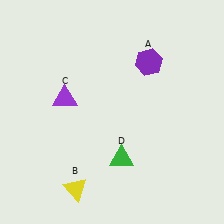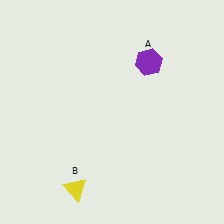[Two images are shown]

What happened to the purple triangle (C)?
The purple triangle (C) was removed in Image 2. It was in the top-left area of Image 1.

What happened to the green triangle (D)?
The green triangle (D) was removed in Image 2. It was in the bottom-right area of Image 1.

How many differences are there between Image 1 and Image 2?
There are 2 differences between the two images.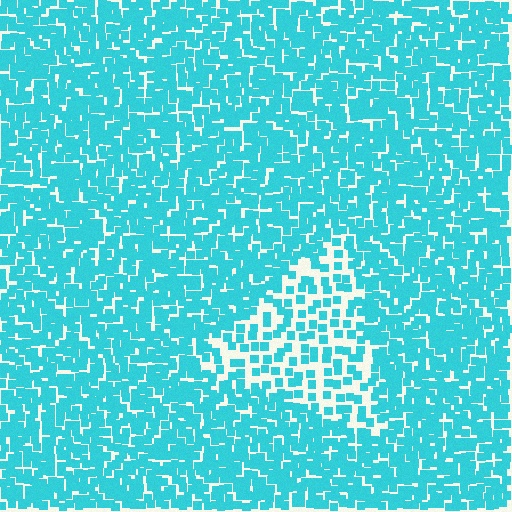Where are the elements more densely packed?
The elements are more densely packed outside the triangle boundary.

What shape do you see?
I see a triangle.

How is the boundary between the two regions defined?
The boundary is defined by a change in element density (approximately 2.1x ratio). All elements are the same color, size, and shape.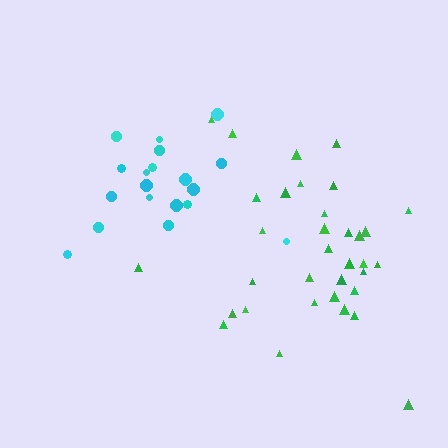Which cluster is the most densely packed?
Green.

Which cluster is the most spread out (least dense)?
Cyan.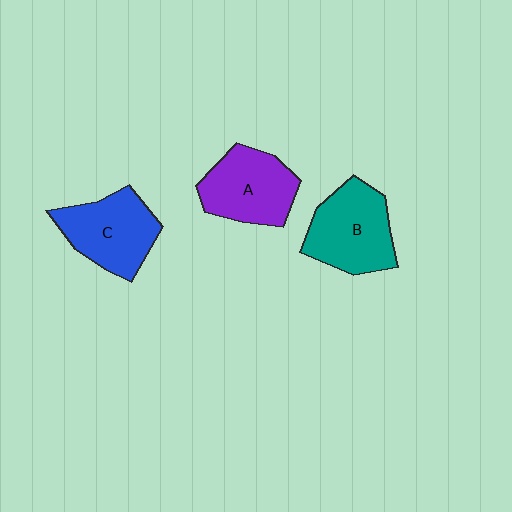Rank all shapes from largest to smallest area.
From largest to smallest: B (teal), C (blue), A (purple).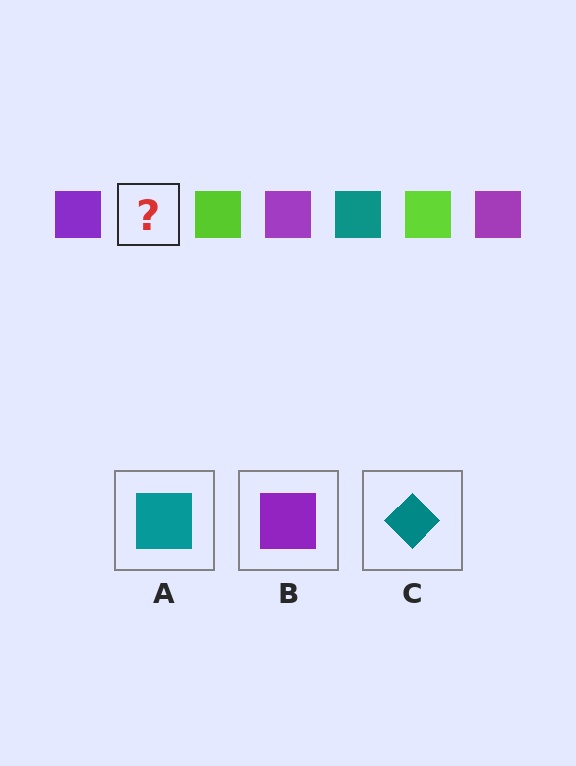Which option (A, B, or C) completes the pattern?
A.